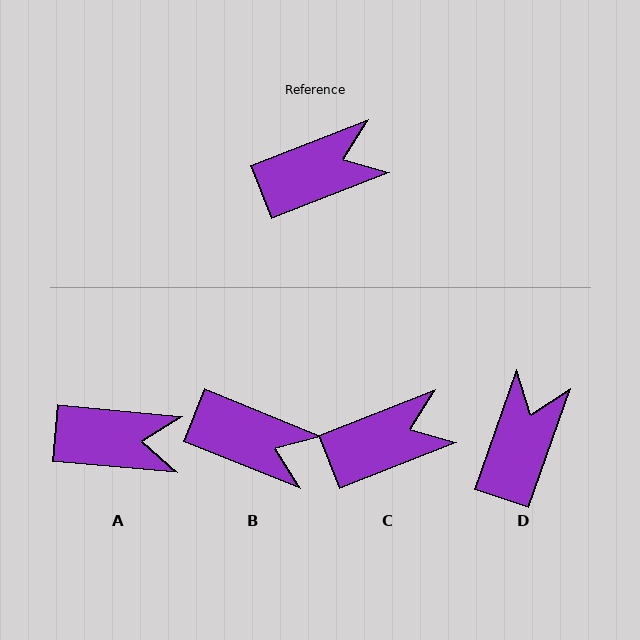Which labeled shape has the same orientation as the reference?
C.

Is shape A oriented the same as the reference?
No, it is off by about 27 degrees.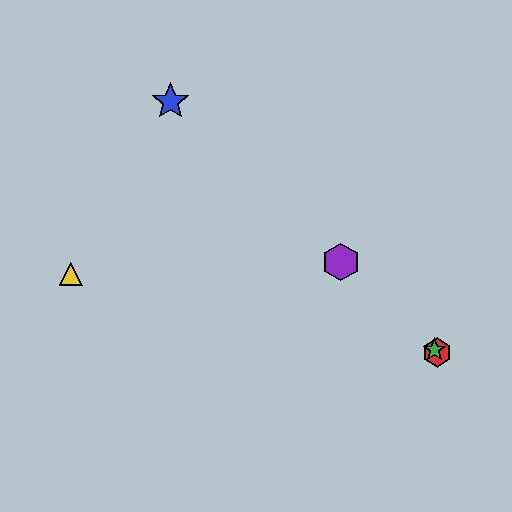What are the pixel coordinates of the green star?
The green star is at (434, 350).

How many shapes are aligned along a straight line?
4 shapes (the red hexagon, the blue star, the green star, the purple hexagon) are aligned along a straight line.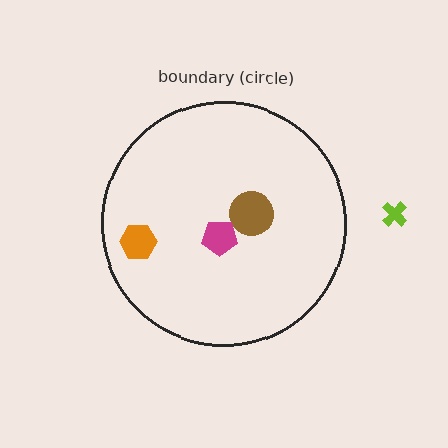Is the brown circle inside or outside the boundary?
Inside.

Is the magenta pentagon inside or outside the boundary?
Inside.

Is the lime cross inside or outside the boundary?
Outside.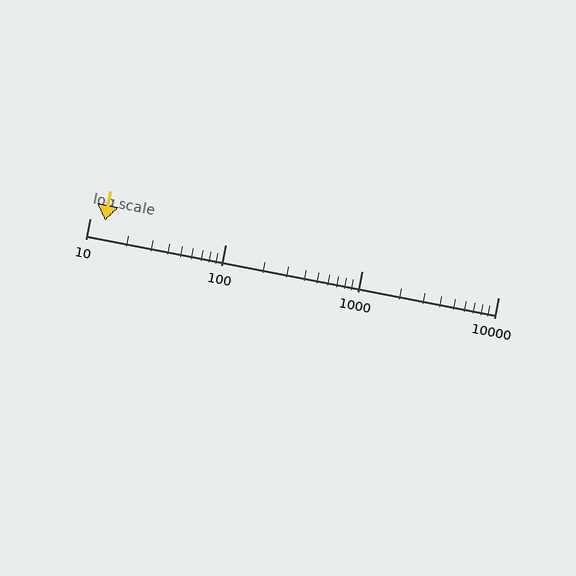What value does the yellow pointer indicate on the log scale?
The pointer indicates approximately 13.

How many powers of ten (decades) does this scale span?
The scale spans 3 decades, from 10 to 10000.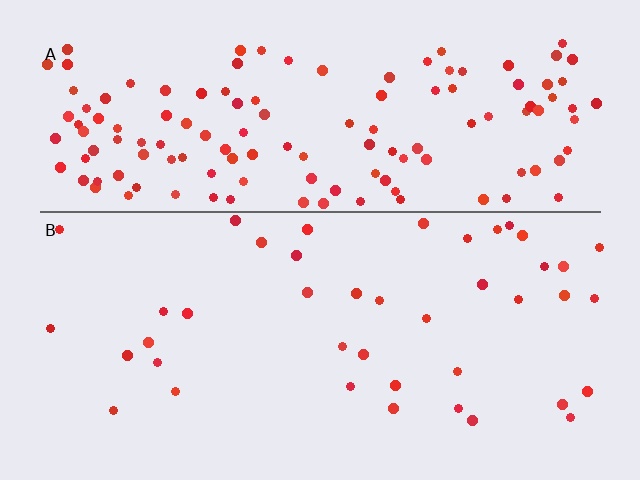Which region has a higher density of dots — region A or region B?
A (the top).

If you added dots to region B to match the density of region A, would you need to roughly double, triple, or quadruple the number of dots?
Approximately triple.